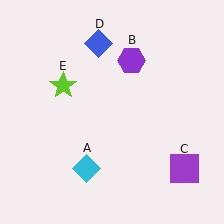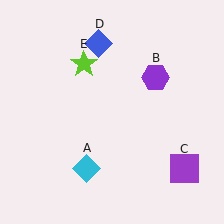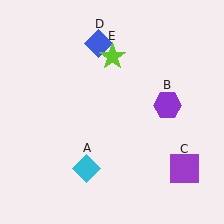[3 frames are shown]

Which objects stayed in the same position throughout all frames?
Cyan diamond (object A) and purple square (object C) and blue diamond (object D) remained stationary.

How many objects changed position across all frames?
2 objects changed position: purple hexagon (object B), lime star (object E).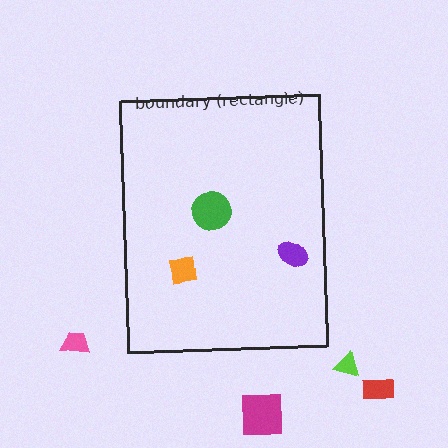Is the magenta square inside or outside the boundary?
Outside.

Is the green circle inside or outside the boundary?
Inside.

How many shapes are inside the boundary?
3 inside, 4 outside.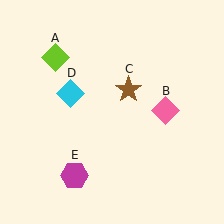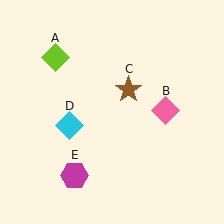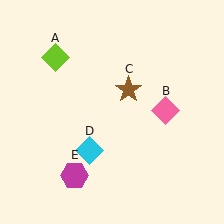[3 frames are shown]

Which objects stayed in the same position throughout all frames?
Lime diamond (object A) and pink diamond (object B) and brown star (object C) and magenta hexagon (object E) remained stationary.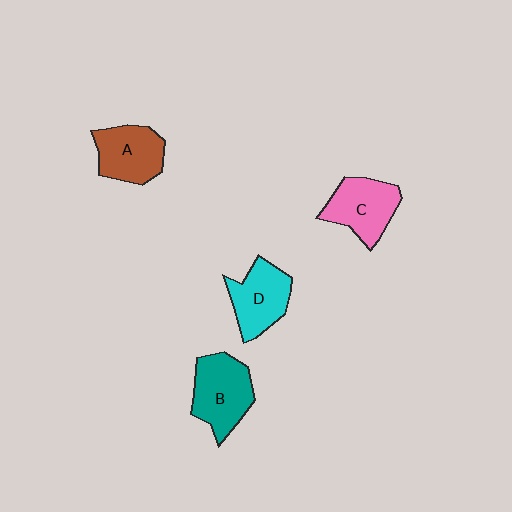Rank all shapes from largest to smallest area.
From largest to smallest: B (teal), C (pink), D (cyan), A (brown).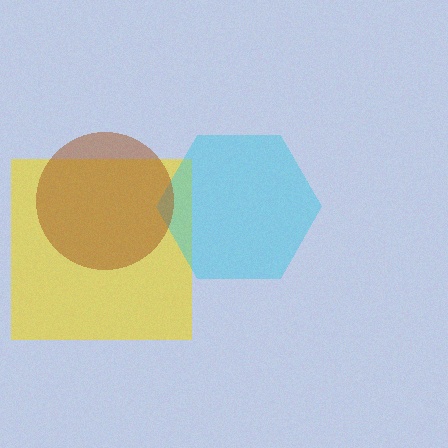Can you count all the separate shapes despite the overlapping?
Yes, there are 3 separate shapes.